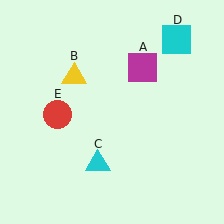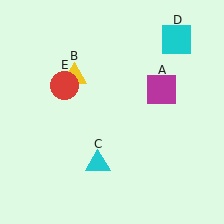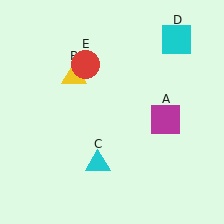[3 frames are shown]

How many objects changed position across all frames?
2 objects changed position: magenta square (object A), red circle (object E).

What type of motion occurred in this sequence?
The magenta square (object A), red circle (object E) rotated clockwise around the center of the scene.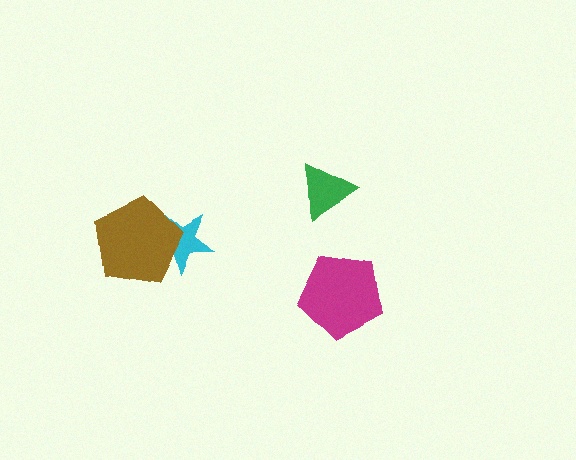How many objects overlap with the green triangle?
0 objects overlap with the green triangle.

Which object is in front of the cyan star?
The brown pentagon is in front of the cyan star.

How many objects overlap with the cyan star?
1 object overlaps with the cyan star.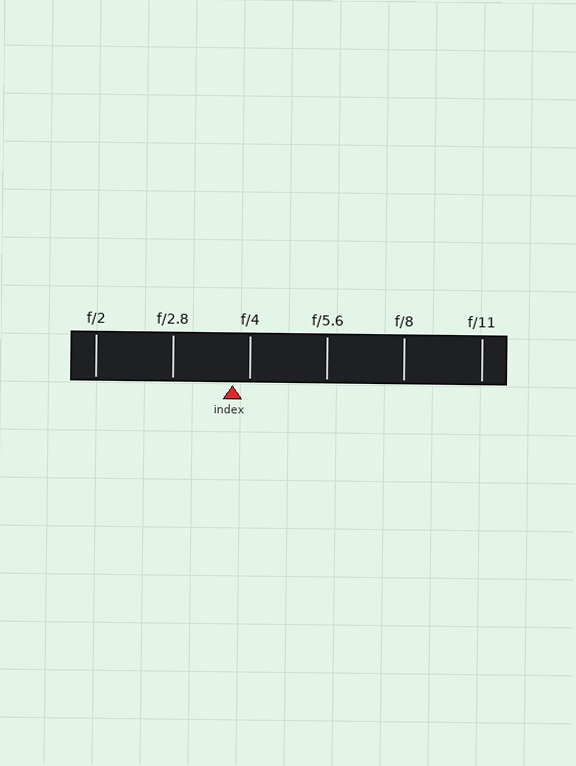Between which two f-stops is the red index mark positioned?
The index mark is between f/2.8 and f/4.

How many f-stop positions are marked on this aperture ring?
There are 6 f-stop positions marked.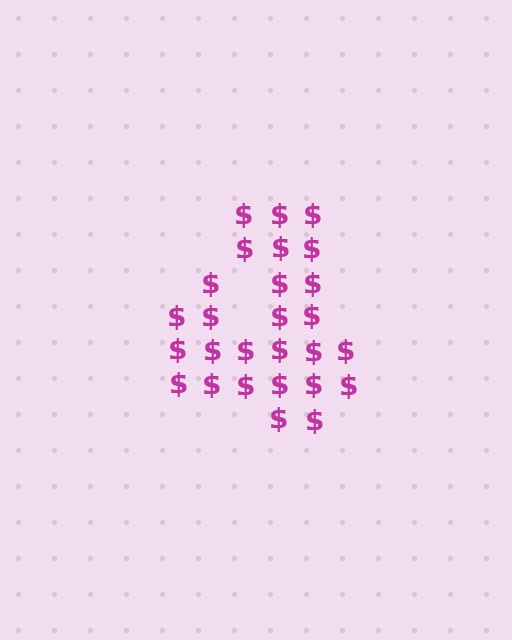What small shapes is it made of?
It is made of small dollar signs.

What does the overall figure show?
The overall figure shows the digit 4.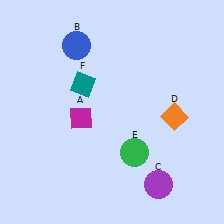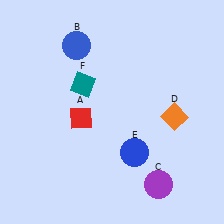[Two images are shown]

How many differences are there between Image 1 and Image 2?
There are 2 differences between the two images.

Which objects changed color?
A changed from magenta to red. E changed from green to blue.